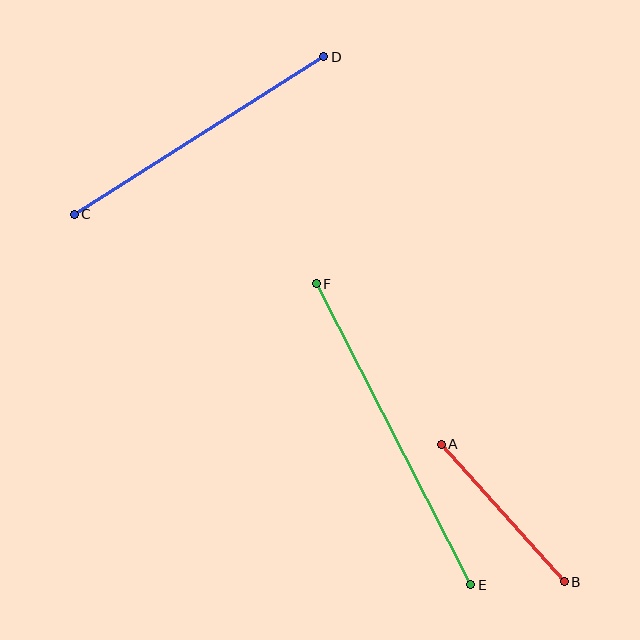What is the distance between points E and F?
The distance is approximately 338 pixels.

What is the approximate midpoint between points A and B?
The midpoint is at approximately (503, 513) pixels.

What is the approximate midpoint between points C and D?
The midpoint is at approximately (199, 135) pixels.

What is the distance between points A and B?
The distance is approximately 185 pixels.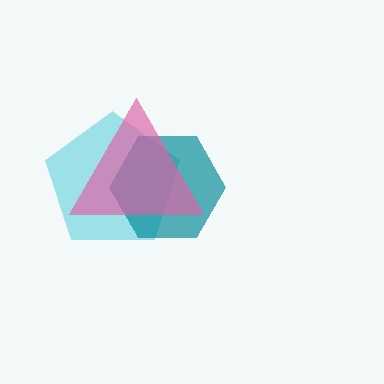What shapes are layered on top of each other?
The layered shapes are: a cyan pentagon, a teal hexagon, a pink triangle.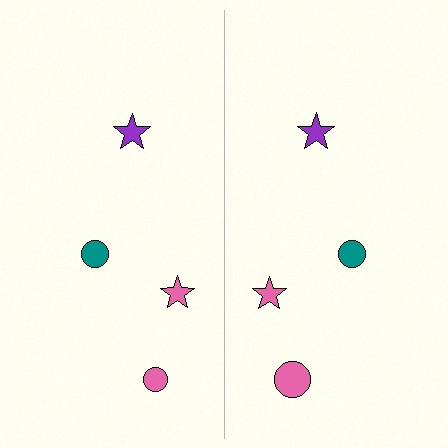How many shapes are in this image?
There are 8 shapes in this image.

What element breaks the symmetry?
The pink circle on the right side has a different size than its mirror counterpart.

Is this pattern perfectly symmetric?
No, the pattern is not perfectly symmetric. The pink circle on the right side has a different size than its mirror counterpart.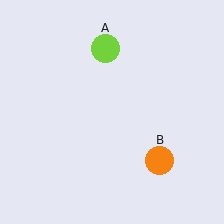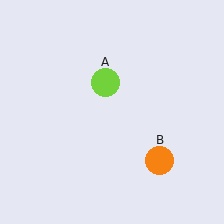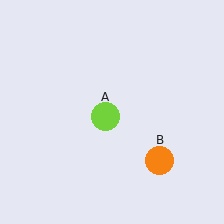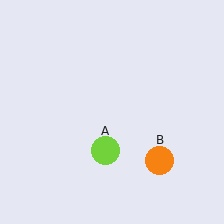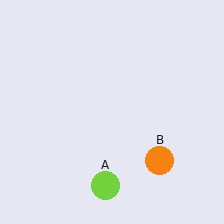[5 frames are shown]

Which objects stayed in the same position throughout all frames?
Orange circle (object B) remained stationary.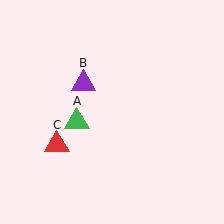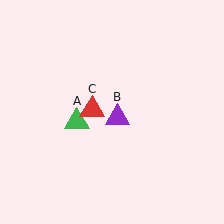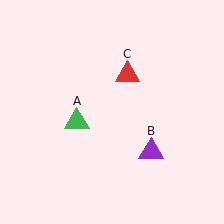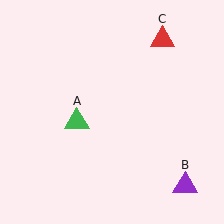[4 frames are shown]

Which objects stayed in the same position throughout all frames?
Green triangle (object A) remained stationary.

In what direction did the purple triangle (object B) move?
The purple triangle (object B) moved down and to the right.